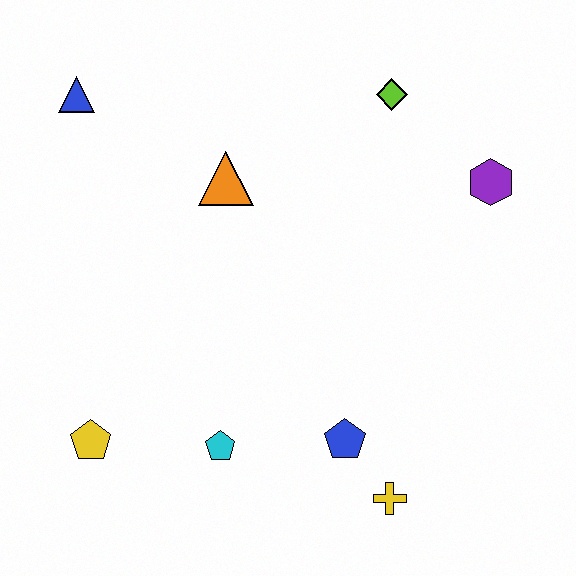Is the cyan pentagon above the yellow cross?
Yes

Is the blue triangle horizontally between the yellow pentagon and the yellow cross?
No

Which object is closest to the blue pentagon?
The yellow cross is closest to the blue pentagon.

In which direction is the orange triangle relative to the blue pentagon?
The orange triangle is above the blue pentagon.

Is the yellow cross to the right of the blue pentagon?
Yes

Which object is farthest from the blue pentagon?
The blue triangle is farthest from the blue pentagon.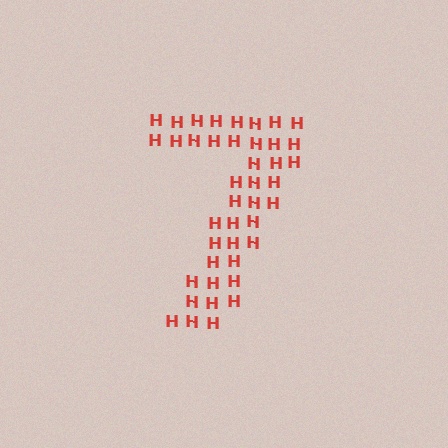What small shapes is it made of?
It is made of small letter H's.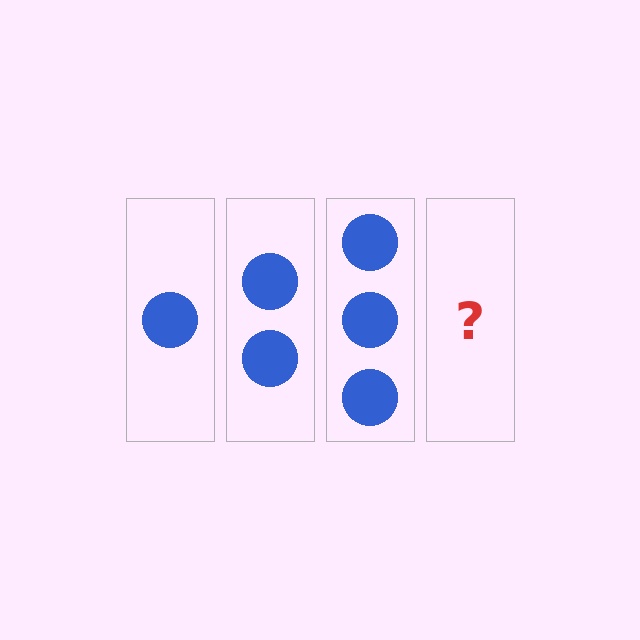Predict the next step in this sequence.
The next step is 4 circles.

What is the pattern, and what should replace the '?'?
The pattern is that each step adds one more circle. The '?' should be 4 circles.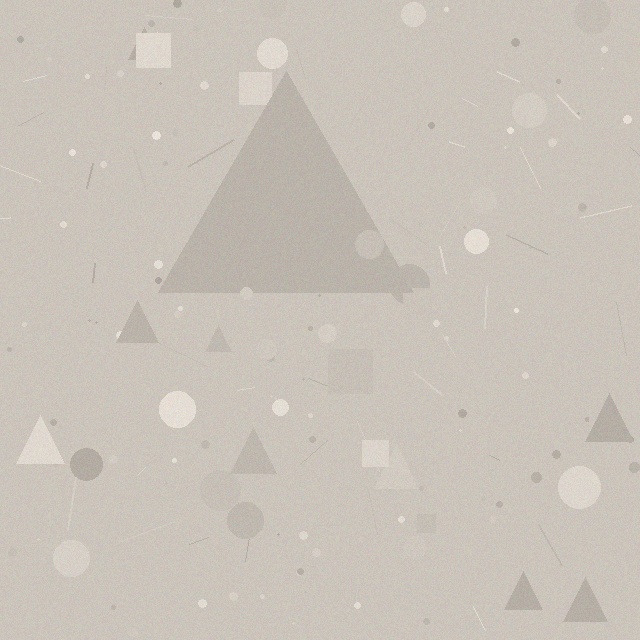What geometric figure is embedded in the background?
A triangle is embedded in the background.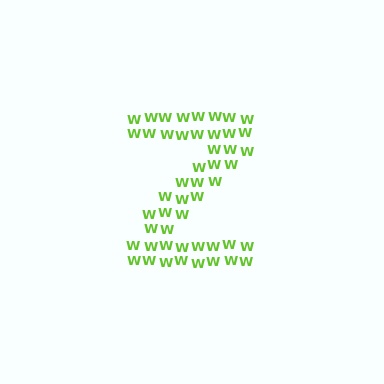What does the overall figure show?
The overall figure shows the letter Z.